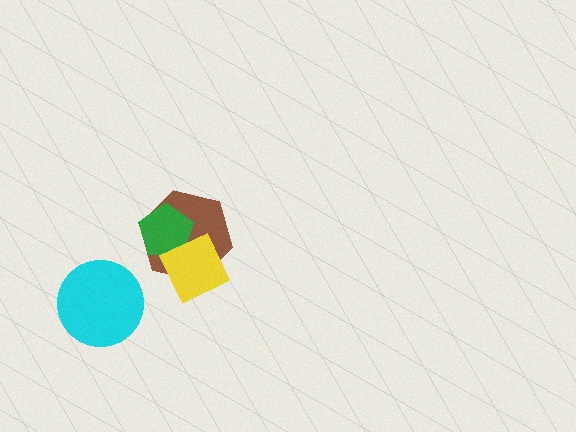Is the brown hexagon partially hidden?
Yes, it is partially covered by another shape.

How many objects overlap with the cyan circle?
0 objects overlap with the cyan circle.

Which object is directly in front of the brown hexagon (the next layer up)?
The green pentagon is directly in front of the brown hexagon.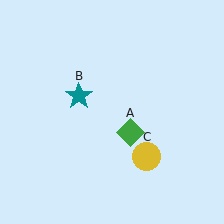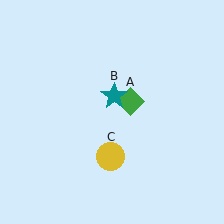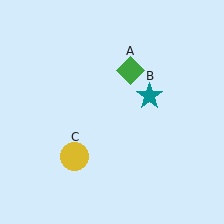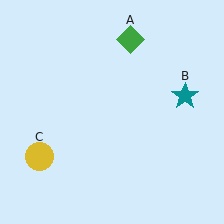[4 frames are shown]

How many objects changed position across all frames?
3 objects changed position: green diamond (object A), teal star (object B), yellow circle (object C).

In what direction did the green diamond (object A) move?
The green diamond (object A) moved up.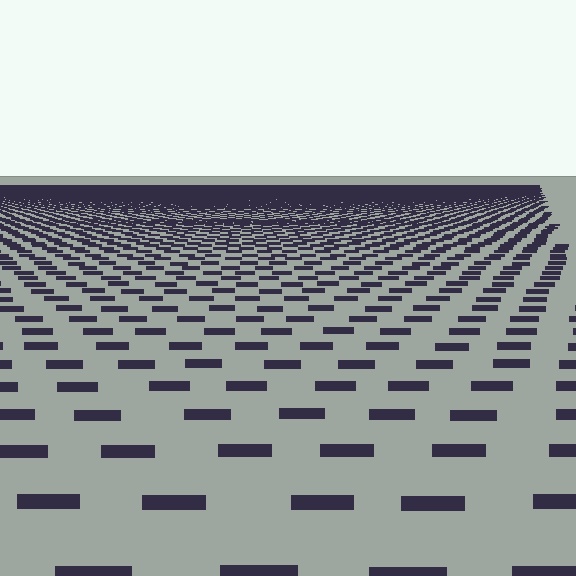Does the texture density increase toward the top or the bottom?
Density increases toward the top.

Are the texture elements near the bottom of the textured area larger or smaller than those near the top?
Larger. Near the bottom, elements are closer to the viewer and appear at a bigger on-screen size.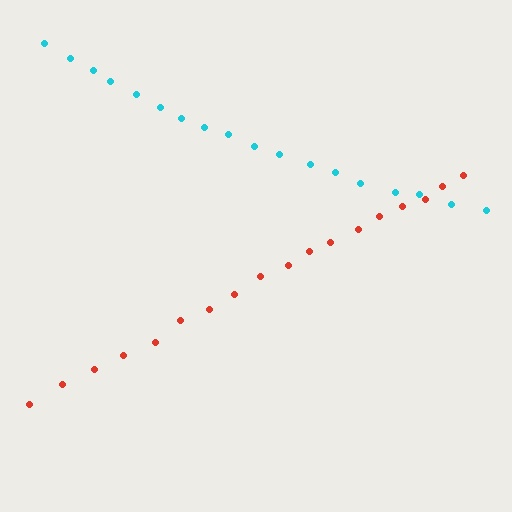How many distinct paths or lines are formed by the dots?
There are 2 distinct paths.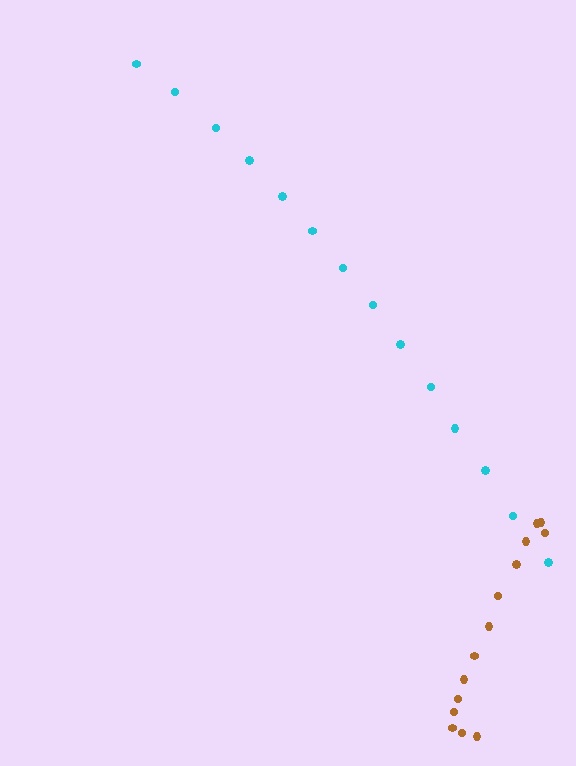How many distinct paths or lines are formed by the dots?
There are 2 distinct paths.